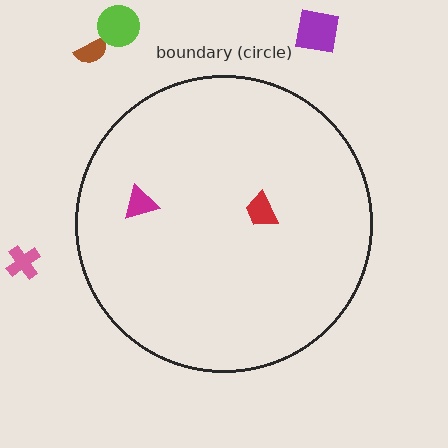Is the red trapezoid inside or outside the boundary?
Inside.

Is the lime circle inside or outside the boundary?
Outside.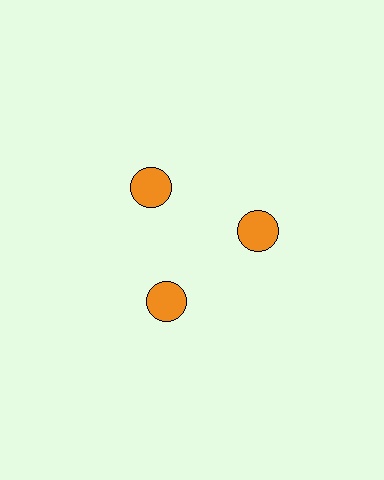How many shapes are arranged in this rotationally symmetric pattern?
There are 3 shapes, arranged in 3 groups of 1.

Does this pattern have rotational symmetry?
Yes, this pattern has 3-fold rotational symmetry. It looks the same after rotating 120 degrees around the center.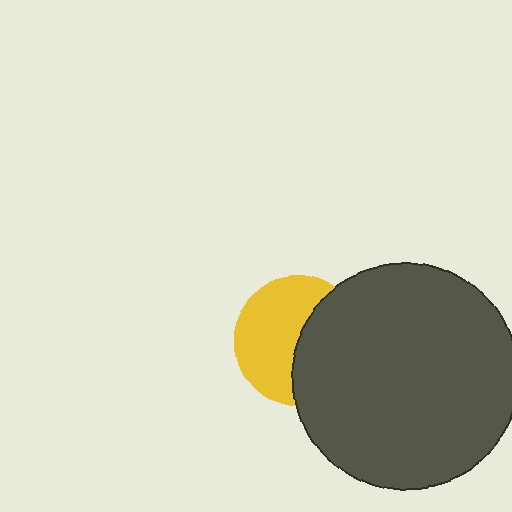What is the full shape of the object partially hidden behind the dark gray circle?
The partially hidden object is a yellow circle.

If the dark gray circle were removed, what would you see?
You would see the complete yellow circle.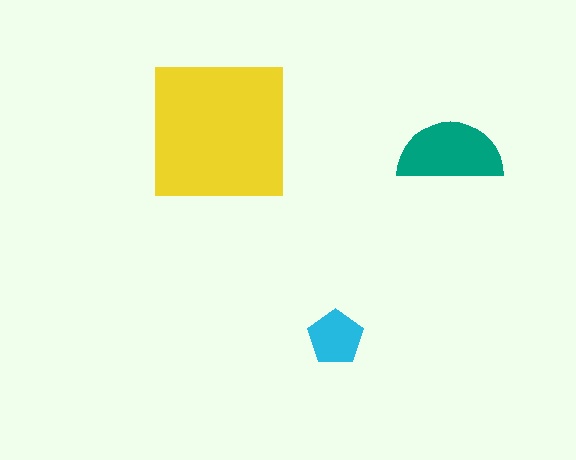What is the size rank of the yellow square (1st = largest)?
1st.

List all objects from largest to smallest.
The yellow square, the teal semicircle, the cyan pentagon.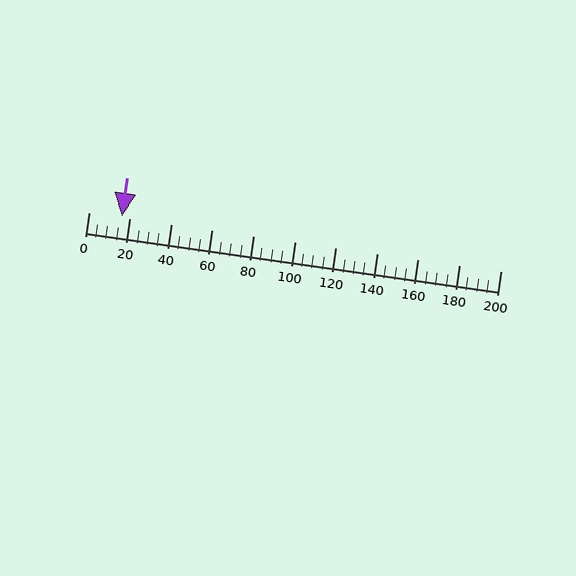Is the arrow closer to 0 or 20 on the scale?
The arrow is closer to 20.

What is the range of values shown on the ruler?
The ruler shows values from 0 to 200.